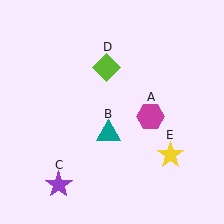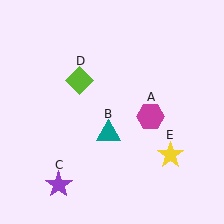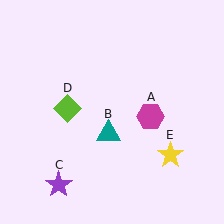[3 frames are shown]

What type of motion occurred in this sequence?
The lime diamond (object D) rotated counterclockwise around the center of the scene.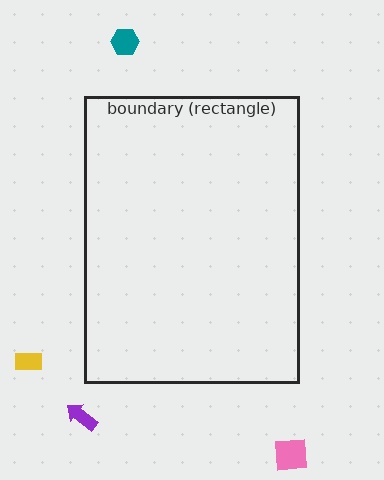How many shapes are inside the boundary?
0 inside, 4 outside.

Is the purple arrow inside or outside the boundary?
Outside.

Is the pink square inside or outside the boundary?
Outside.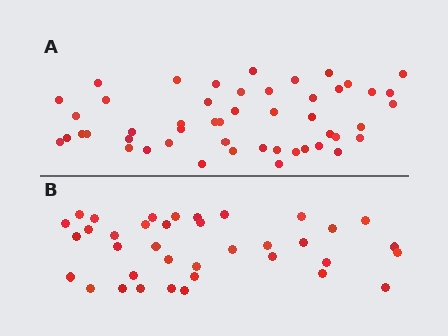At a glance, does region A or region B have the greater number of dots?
Region A (the top region) has more dots.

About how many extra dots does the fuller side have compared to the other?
Region A has roughly 12 or so more dots than region B.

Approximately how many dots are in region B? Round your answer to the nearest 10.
About 40 dots. (The exact count is 37, which rounds to 40.)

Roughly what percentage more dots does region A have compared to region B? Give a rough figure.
About 30% more.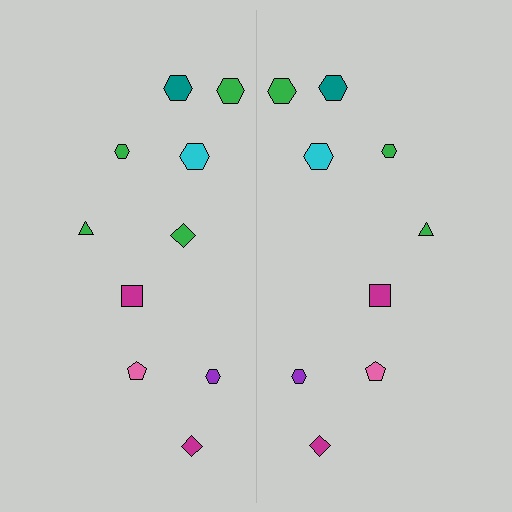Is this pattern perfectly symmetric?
No, the pattern is not perfectly symmetric. A green diamond is missing from the right side.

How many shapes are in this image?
There are 19 shapes in this image.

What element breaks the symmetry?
A green diamond is missing from the right side.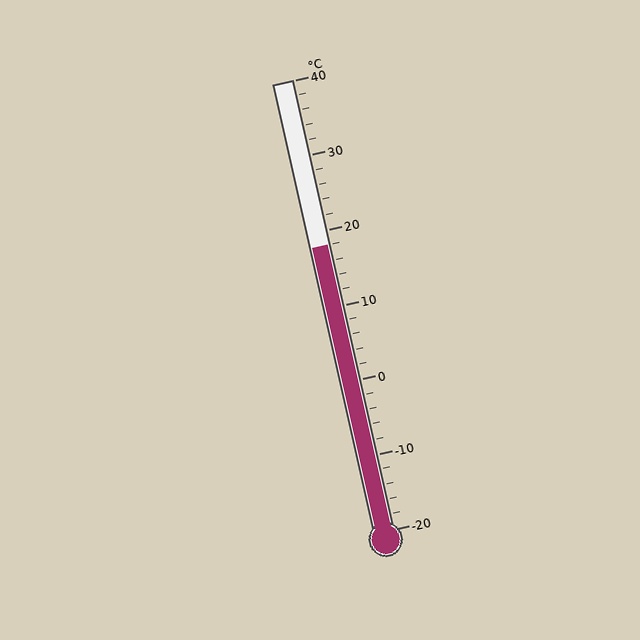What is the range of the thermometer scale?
The thermometer scale ranges from -20°C to 40°C.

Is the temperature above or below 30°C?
The temperature is below 30°C.